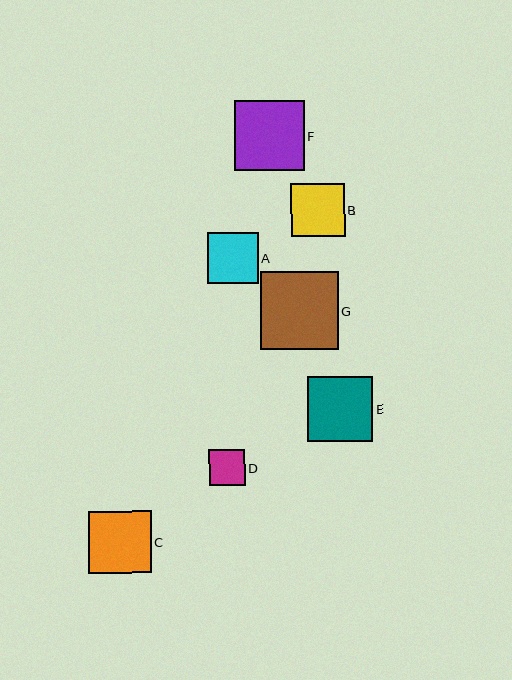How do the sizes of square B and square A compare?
Square B and square A are approximately the same size.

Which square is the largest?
Square G is the largest with a size of approximately 78 pixels.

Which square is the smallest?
Square D is the smallest with a size of approximately 36 pixels.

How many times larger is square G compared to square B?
Square G is approximately 1.5 times the size of square B.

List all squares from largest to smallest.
From largest to smallest: G, F, E, C, B, A, D.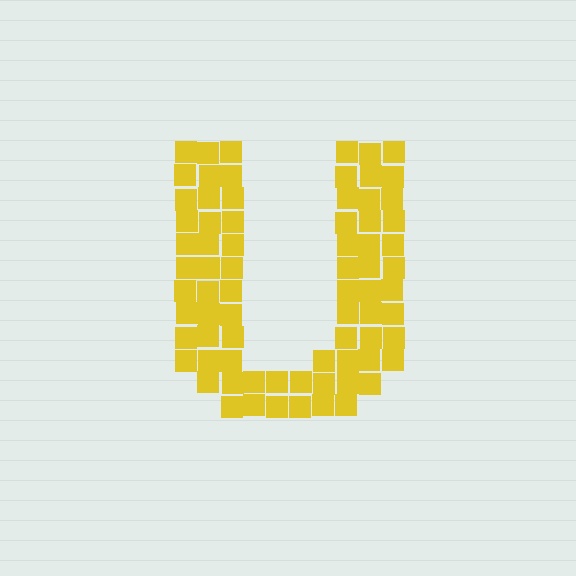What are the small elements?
The small elements are squares.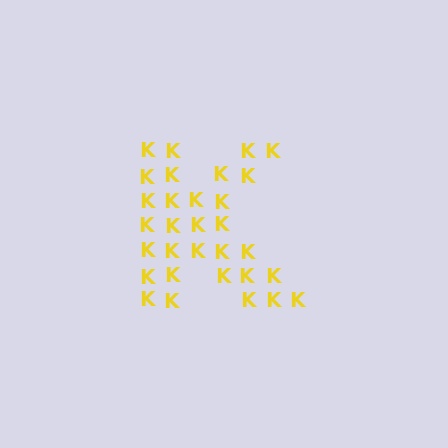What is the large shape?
The large shape is the letter K.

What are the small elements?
The small elements are letter K's.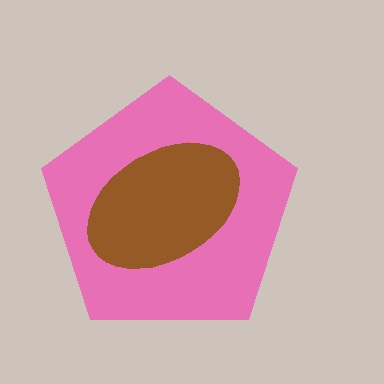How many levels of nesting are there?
2.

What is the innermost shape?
The brown ellipse.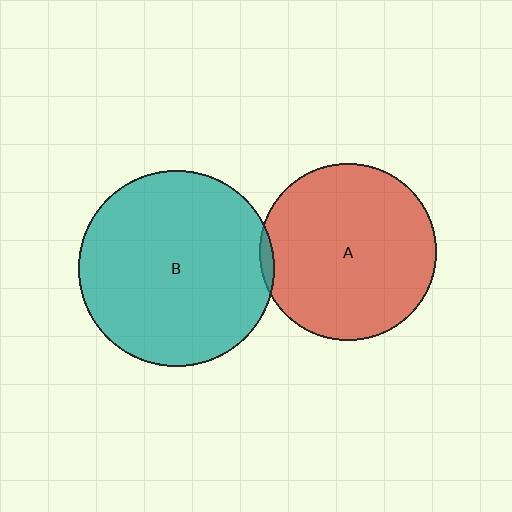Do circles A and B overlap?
Yes.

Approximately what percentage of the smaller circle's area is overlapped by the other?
Approximately 5%.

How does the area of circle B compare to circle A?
Approximately 1.2 times.